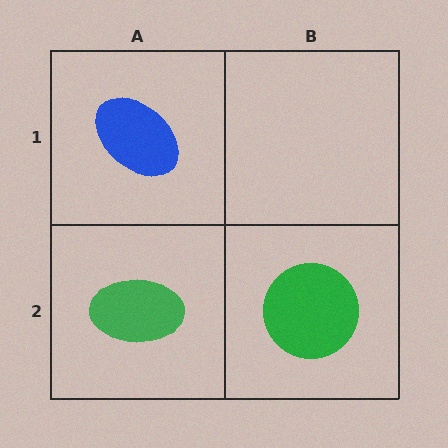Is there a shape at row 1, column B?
No, that cell is empty.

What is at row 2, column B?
A green circle.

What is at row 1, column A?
A blue ellipse.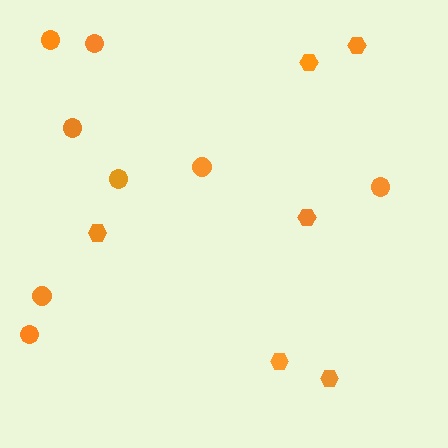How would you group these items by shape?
There are 2 groups: one group of hexagons (6) and one group of circles (8).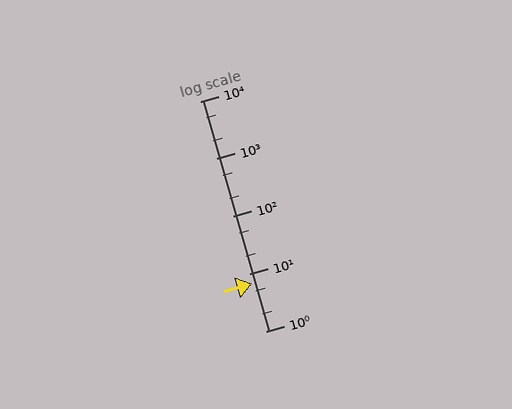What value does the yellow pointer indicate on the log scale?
The pointer indicates approximately 6.8.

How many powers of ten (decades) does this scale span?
The scale spans 4 decades, from 1 to 10000.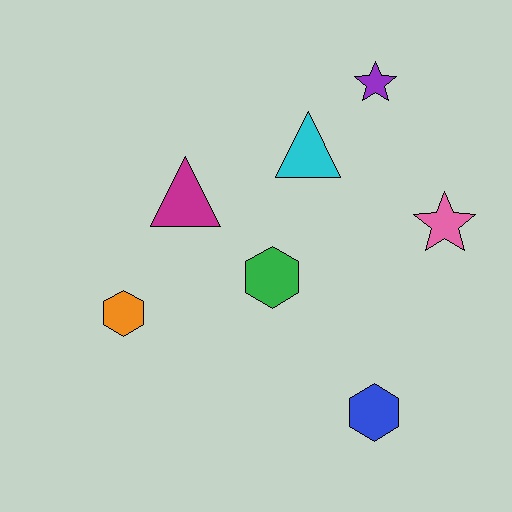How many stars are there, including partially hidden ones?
There are 2 stars.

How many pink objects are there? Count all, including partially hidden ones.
There is 1 pink object.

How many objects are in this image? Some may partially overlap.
There are 7 objects.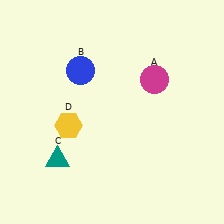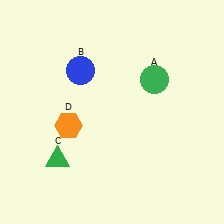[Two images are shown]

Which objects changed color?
A changed from magenta to green. C changed from teal to green. D changed from yellow to orange.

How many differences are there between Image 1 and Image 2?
There are 3 differences between the two images.